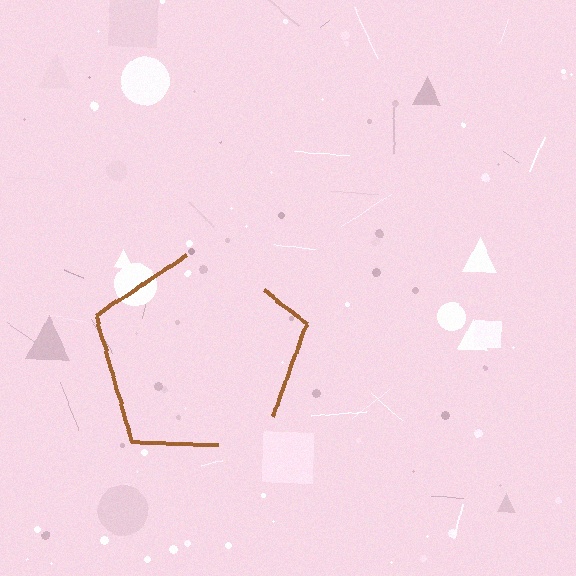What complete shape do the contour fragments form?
The contour fragments form a pentagon.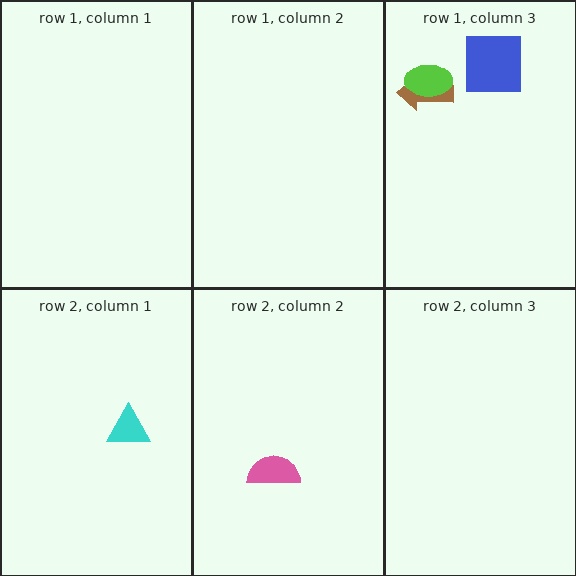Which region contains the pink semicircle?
The row 2, column 2 region.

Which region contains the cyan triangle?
The row 2, column 1 region.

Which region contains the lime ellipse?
The row 1, column 3 region.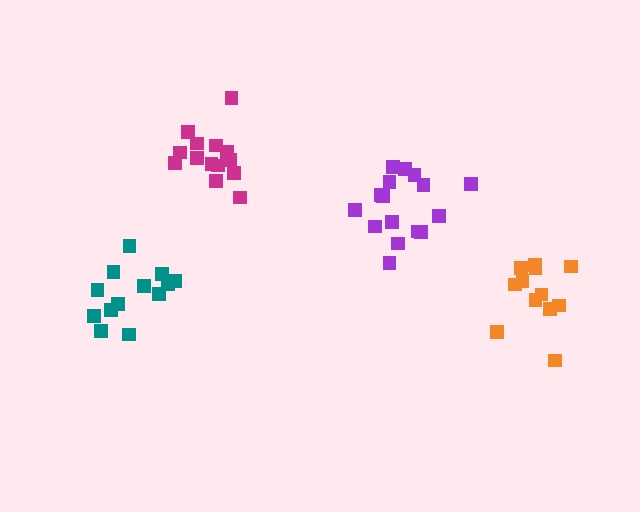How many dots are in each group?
Group 1: 16 dots, Group 2: 14 dots, Group 3: 12 dots, Group 4: 13 dots (55 total).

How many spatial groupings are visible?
There are 4 spatial groupings.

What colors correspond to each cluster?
The clusters are colored: purple, magenta, orange, teal.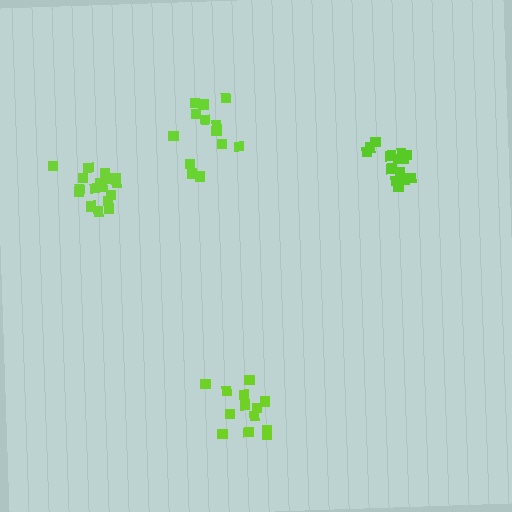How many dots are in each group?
Group 1: 13 dots, Group 2: 14 dots, Group 3: 13 dots, Group 4: 18 dots (58 total).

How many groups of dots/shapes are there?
There are 4 groups.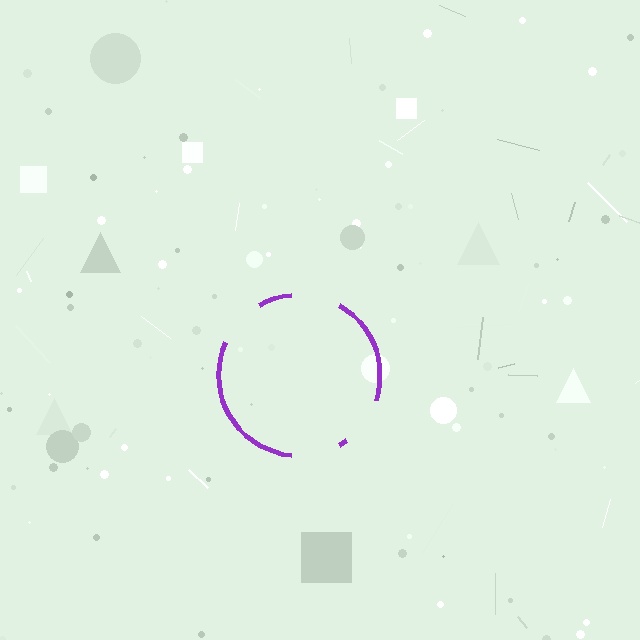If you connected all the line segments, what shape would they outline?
They would outline a circle.